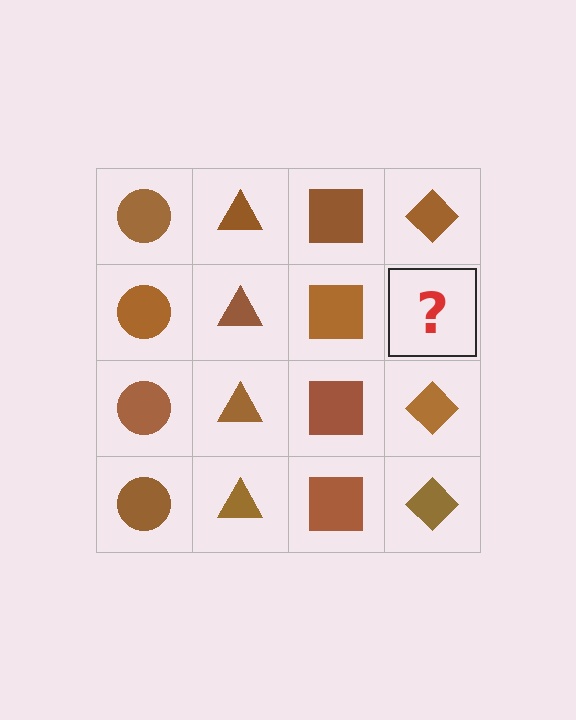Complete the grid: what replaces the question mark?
The question mark should be replaced with a brown diamond.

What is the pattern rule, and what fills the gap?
The rule is that each column has a consistent shape. The gap should be filled with a brown diamond.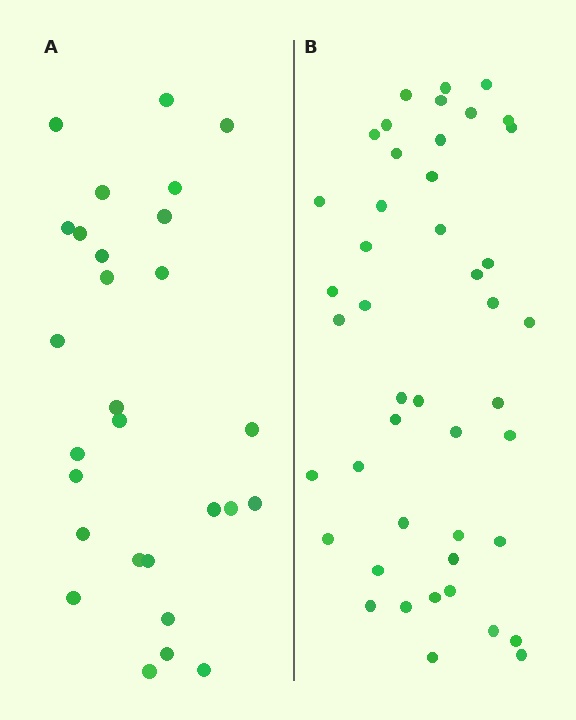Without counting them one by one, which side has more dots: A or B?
Region B (the right region) has more dots.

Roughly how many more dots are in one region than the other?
Region B has approximately 15 more dots than region A.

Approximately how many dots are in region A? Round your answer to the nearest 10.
About 30 dots. (The exact count is 28, which rounds to 30.)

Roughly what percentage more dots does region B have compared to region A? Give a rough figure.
About 60% more.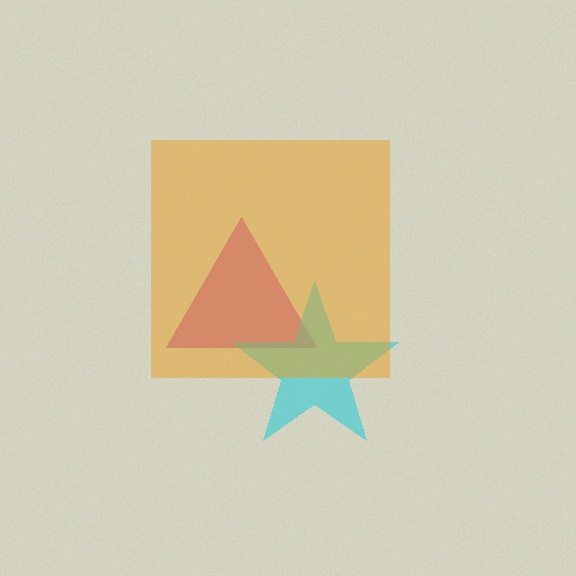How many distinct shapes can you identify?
There are 3 distinct shapes: a magenta triangle, a cyan star, an orange square.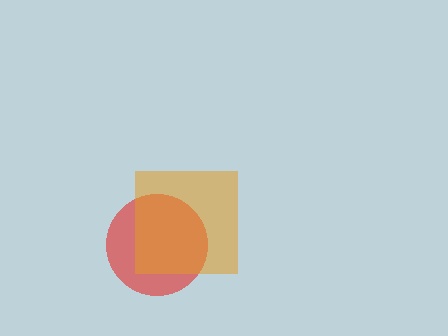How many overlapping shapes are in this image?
There are 2 overlapping shapes in the image.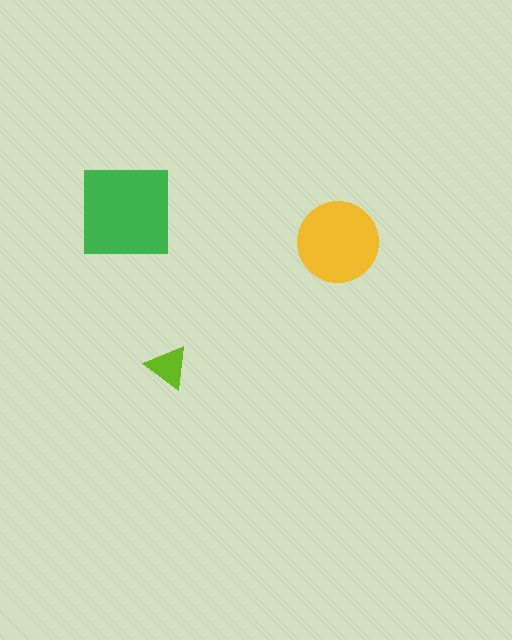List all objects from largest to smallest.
The green square, the yellow circle, the lime triangle.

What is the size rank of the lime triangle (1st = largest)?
3rd.